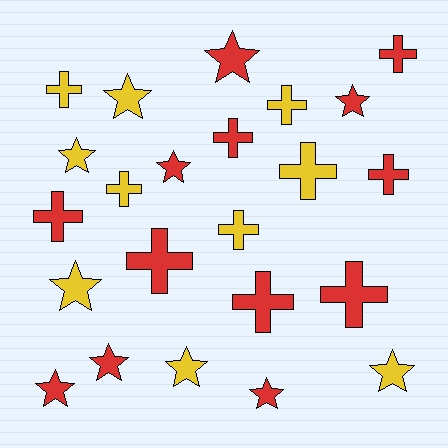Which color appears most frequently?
Red, with 13 objects.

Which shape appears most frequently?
Cross, with 12 objects.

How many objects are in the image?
There are 23 objects.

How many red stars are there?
There are 6 red stars.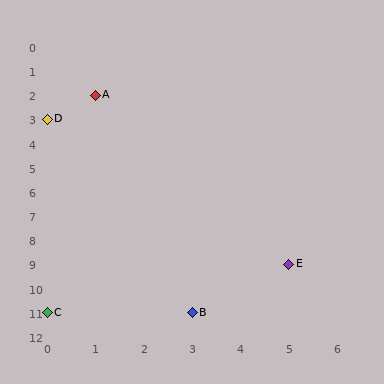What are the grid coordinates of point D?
Point D is at grid coordinates (0, 3).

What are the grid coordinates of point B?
Point B is at grid coordinates (3, 11).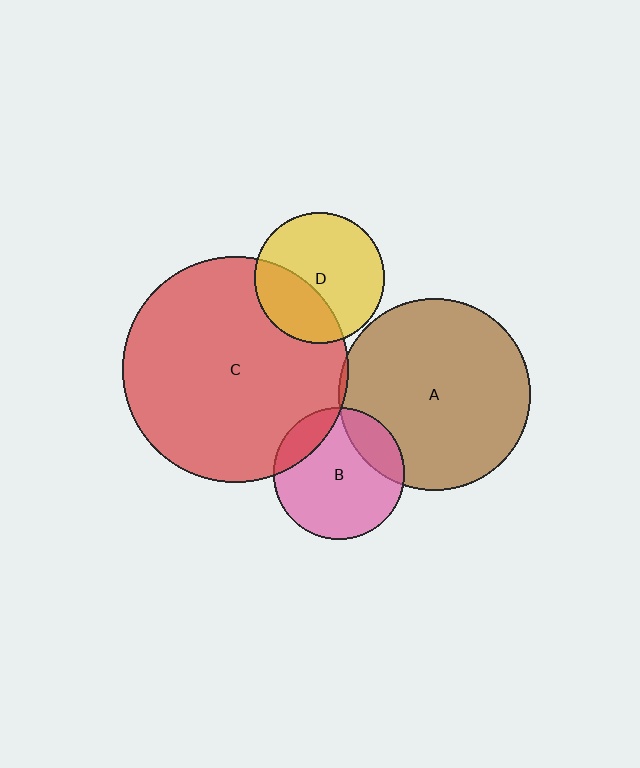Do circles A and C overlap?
Yes.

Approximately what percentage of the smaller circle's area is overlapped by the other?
Approximately 5%.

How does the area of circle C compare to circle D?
Approximately 3.0 times.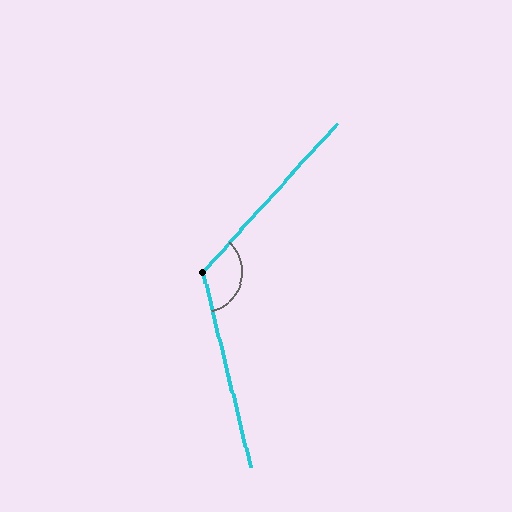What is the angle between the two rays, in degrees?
Approximately 124 degrees.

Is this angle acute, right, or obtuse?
It is obtuse.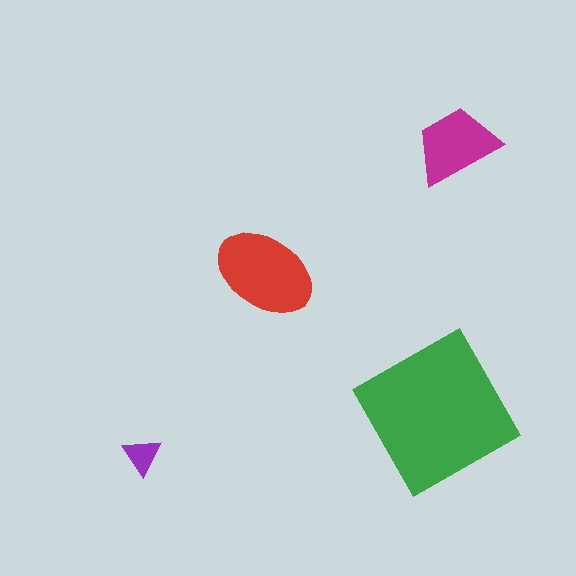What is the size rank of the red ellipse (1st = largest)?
2nd.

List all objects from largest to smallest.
The green square, the red ellipse, the magenta trapezoid, the purple triangle.